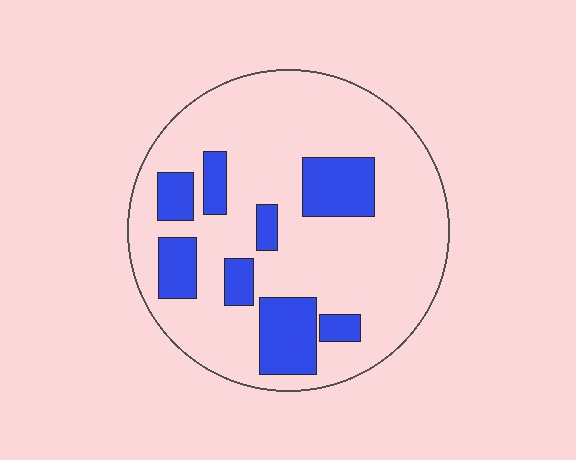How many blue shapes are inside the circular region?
8.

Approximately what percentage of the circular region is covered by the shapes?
Approximately 20%.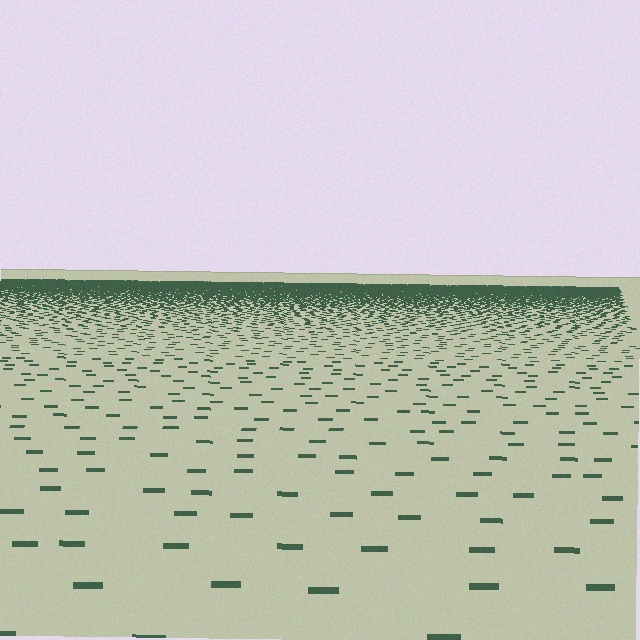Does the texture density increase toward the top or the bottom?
Density increases toward the top.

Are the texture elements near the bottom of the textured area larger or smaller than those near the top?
Larger. Near the bottom, elements are closer to the viewer and appear at a bigger on-screen size.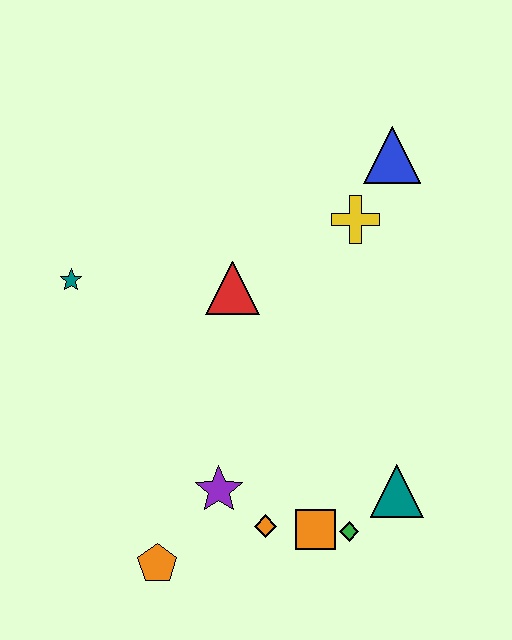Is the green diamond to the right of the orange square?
Yes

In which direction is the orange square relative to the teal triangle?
The orange square is to the left of the teal triangle.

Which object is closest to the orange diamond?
The orange square is closest to the orange diamond.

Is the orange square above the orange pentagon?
Yes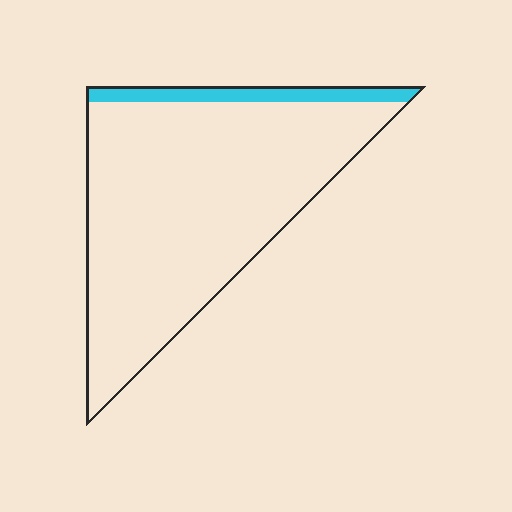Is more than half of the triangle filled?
No.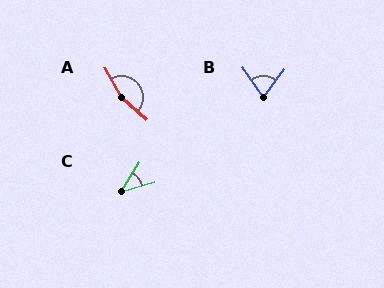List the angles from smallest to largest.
C (43°), B (73°), A (161°).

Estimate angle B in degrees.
Approximately 73 degrees.